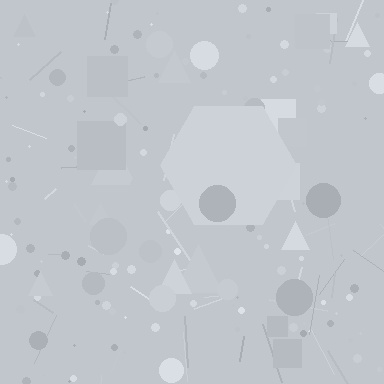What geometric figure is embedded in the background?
A hexagon is embedded in the background.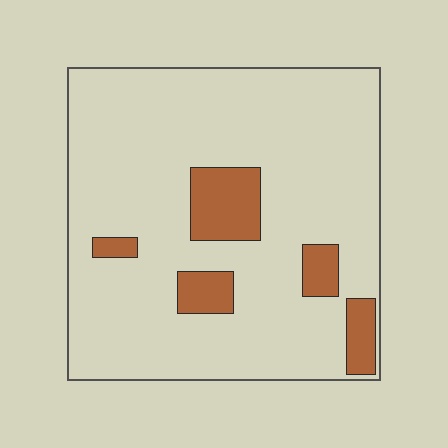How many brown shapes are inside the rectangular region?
5.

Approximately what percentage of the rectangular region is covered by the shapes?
Approximately 15%.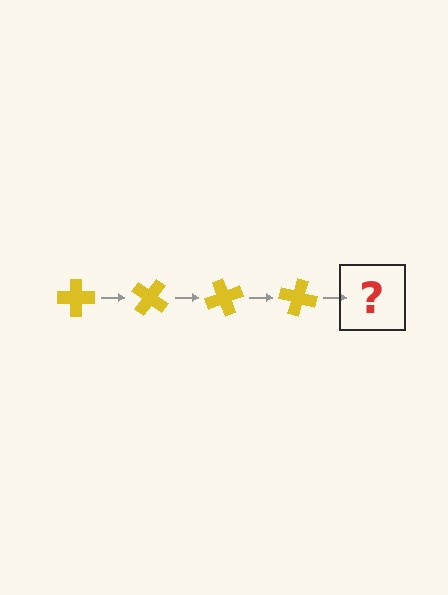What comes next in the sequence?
The next element should be a yellow cross rotated 140 degrees.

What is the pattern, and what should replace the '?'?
The pattern is that the cross rotates 35 degrees each step. The '?' should be a yellow cross rotated 140 degrees.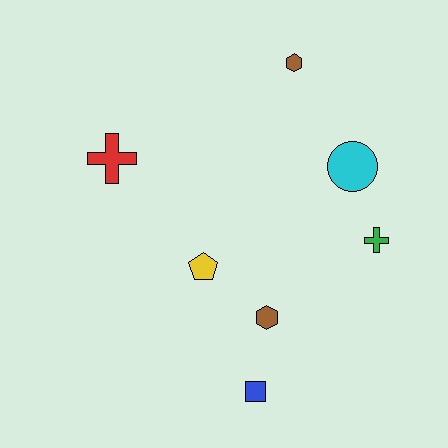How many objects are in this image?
There are 7 objects.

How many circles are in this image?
There is 1 circle.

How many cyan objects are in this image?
There is 1 cyan object.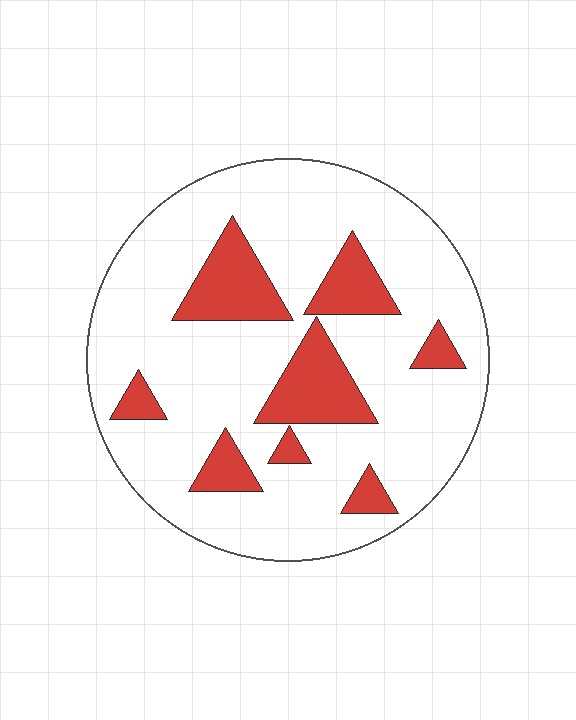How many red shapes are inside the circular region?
8.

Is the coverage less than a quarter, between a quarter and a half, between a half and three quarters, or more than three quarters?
Less than a quarter.